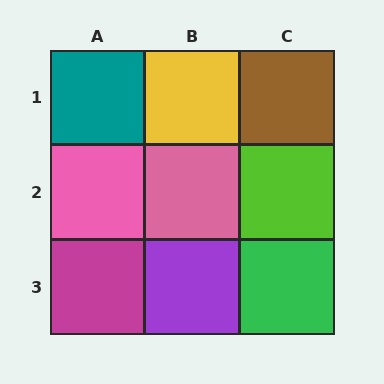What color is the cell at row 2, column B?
Pink.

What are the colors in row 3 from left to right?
Magenta, purple, green.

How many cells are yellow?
1 cell is yellow.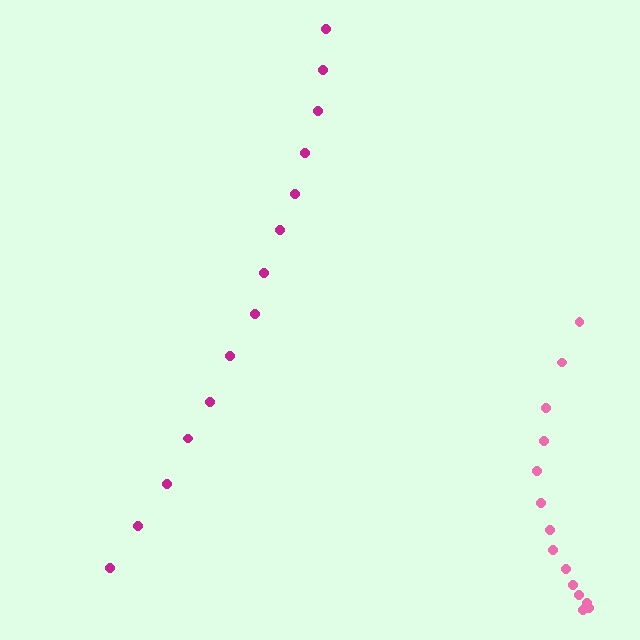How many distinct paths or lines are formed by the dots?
There are 2 distinct paths.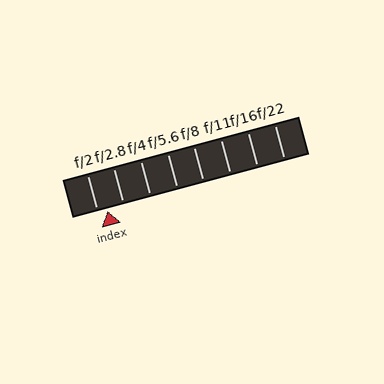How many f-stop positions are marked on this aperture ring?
There are 8 f-stop positions marked.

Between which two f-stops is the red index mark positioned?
The index mark is between f/2 and f/2.8.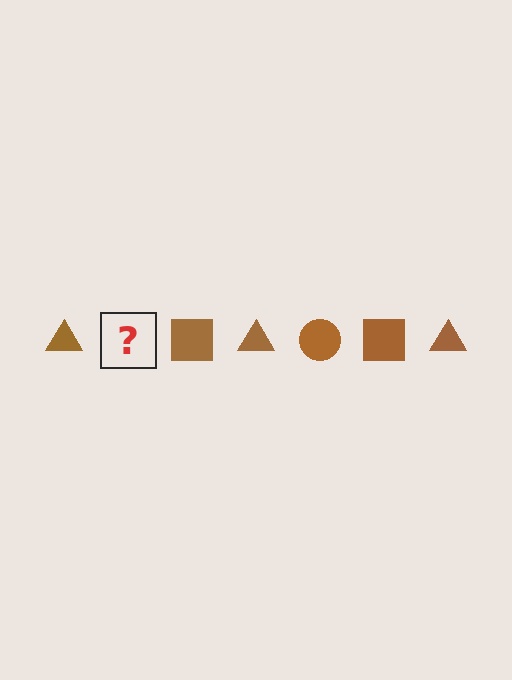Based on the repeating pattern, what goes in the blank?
The blank should be a brown circle.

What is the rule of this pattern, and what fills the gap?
The rule is that the pattern cycles through triangle, circle, square shapes in brown. The gap should be filled with a brown circle.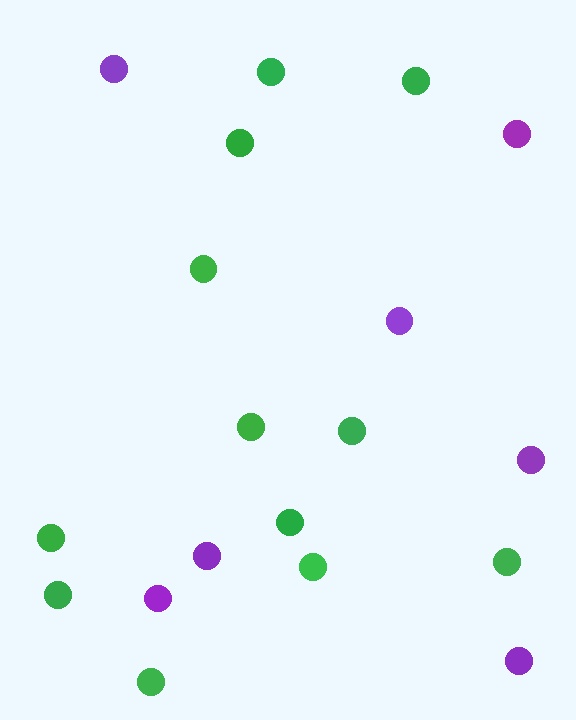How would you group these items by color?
There are 2 groups: one group of purple circles (7) and one group of green circles (12).